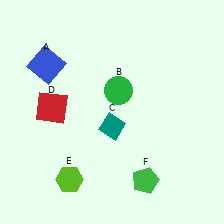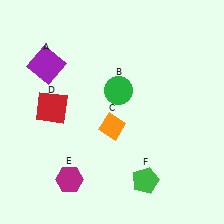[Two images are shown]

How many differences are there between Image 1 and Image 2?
There are 3 differences between the two images.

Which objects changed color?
A changed from blue to purple. C changed from teal to orange. E changed from lime to magenta.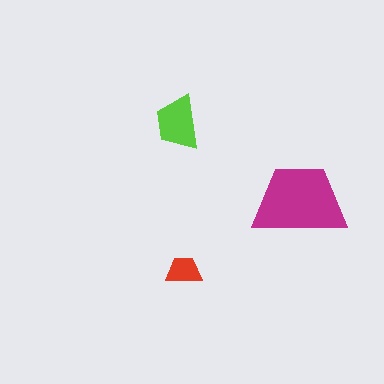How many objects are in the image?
There are 3 objects in the image.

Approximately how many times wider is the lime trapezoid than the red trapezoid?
About 1.5 times wider.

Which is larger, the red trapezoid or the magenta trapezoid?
The magenta one.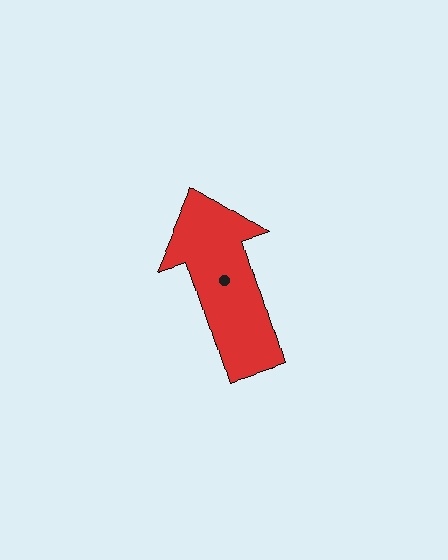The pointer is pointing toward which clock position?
Roughly 11 o'clock.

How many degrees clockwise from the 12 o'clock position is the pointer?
Approximately 343 degrees.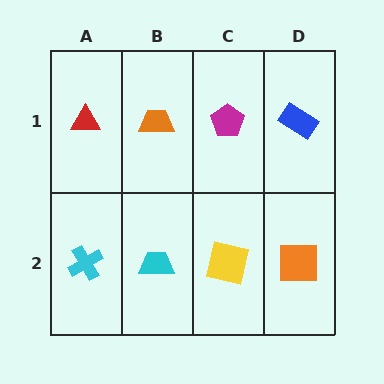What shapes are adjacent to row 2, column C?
A magenta pentagon (row 1, column C), a cyan trapezoid (row 2, column B), an orange square (row 2, column D).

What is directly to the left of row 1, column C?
An orange trapezoid.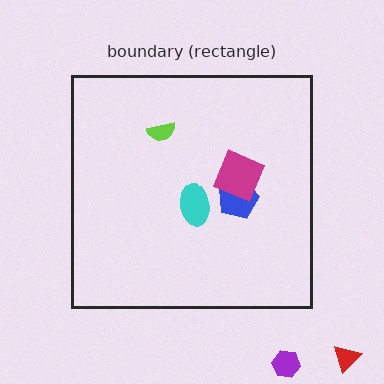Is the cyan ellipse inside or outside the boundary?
Inside.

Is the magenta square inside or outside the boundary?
Inside.